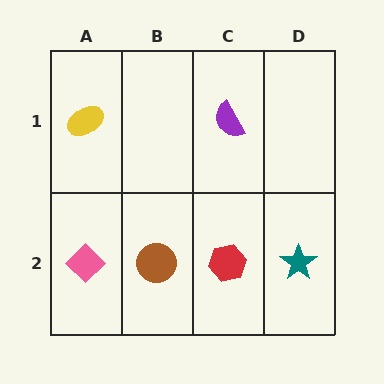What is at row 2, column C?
A red hexagon.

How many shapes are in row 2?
4 shapes.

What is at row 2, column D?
A teal star.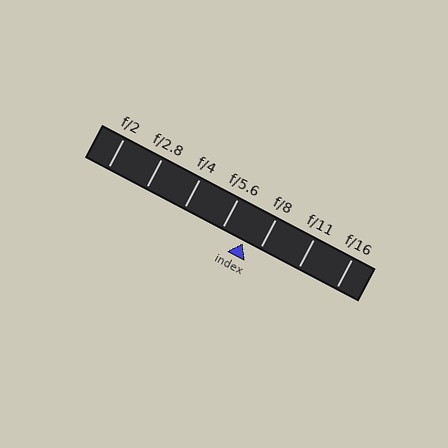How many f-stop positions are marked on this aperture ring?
There are 7 f-stop positions marked.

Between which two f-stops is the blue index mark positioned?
The index mark is between f/5.6 and f/8.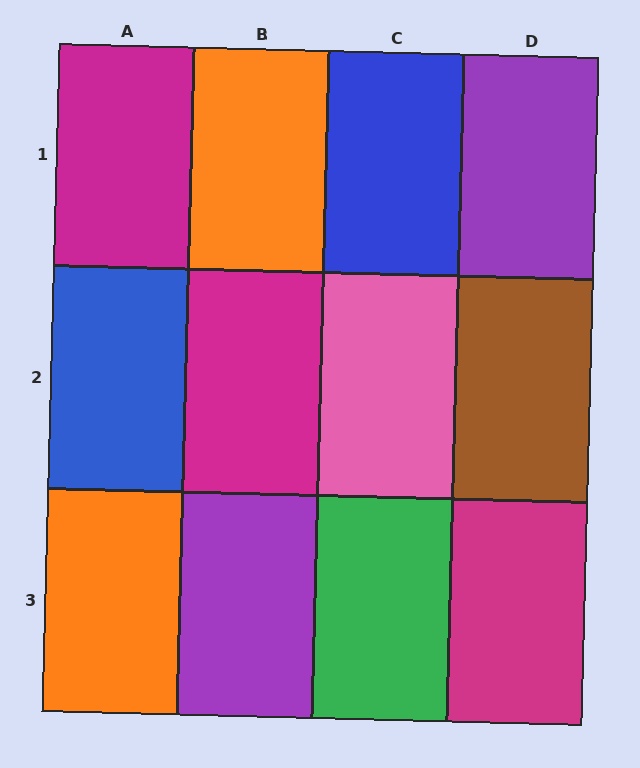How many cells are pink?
1 cell is pink.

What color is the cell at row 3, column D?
Magenta.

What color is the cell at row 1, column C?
Blue.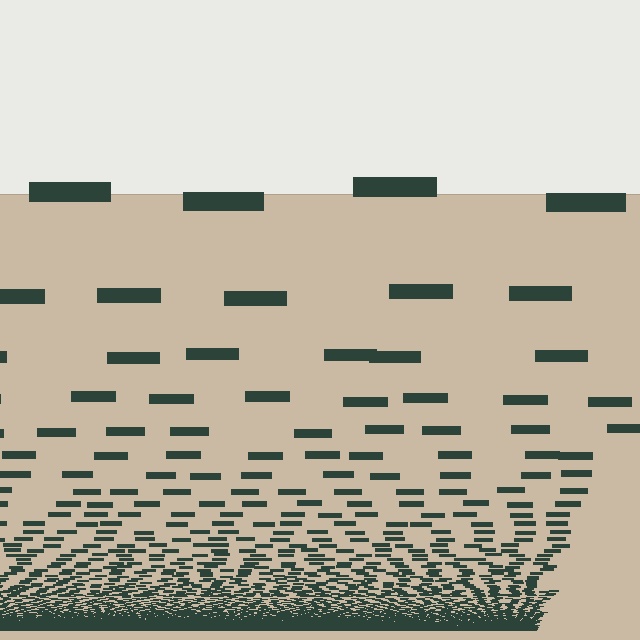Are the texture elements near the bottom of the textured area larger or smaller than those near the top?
Smaller. The gradient is inverted — elements near the bottom are smaller and denser.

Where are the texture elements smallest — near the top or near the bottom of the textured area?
Near the bottom.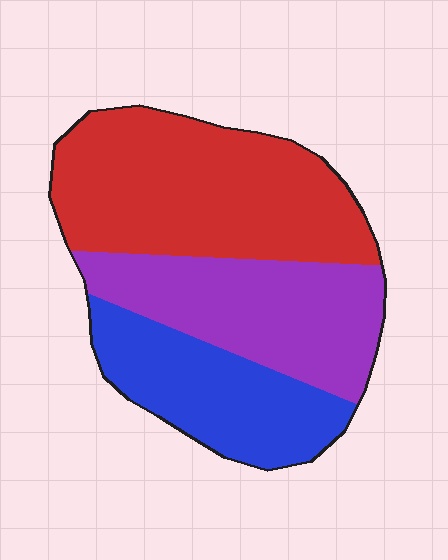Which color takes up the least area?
Blue, at roughly 25%.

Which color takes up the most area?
Red, at roughly 45%.